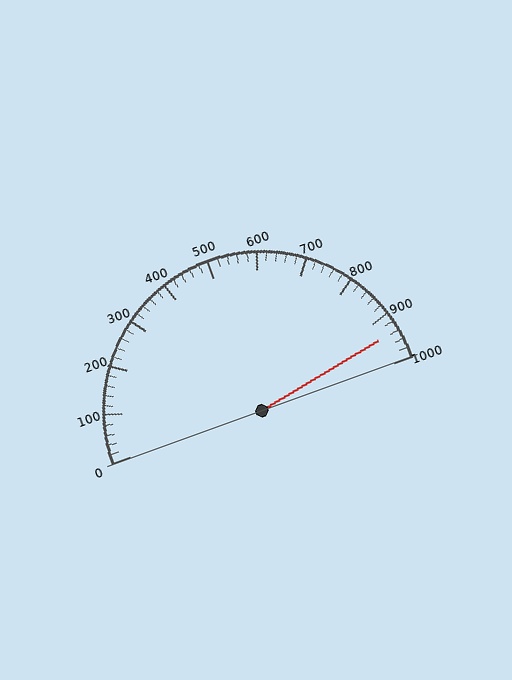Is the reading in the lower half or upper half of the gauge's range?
The reading is in the upper half of the range (0 to 1000).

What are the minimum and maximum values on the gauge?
The gauge ranges from 0 to 1000.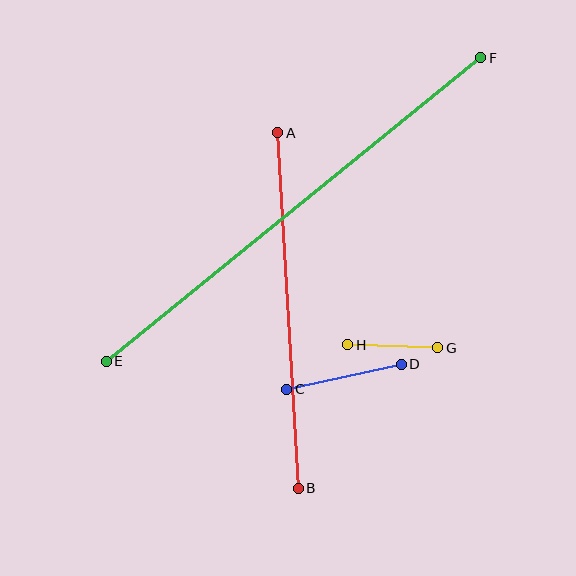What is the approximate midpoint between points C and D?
The midpoint is at approximately (344, 377) pixels.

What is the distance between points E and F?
The distance is approximately 482 pixels.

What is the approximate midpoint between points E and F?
The midpoint is at approximately (293, 209) pixels.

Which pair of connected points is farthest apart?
Points E and F are farthest apart.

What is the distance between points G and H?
The distance is approximately 90 pixels.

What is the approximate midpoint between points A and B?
The midpoint is at approximately (288, 311) pixels.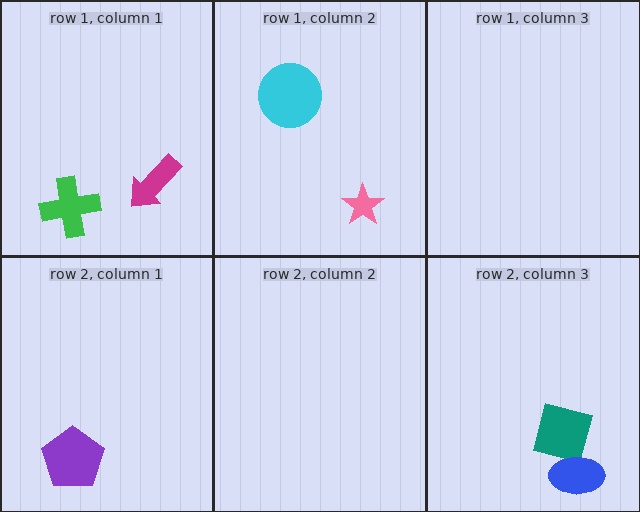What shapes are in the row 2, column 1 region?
The purple pentagon.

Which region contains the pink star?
The row 1, column 2 region.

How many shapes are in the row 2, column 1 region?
1.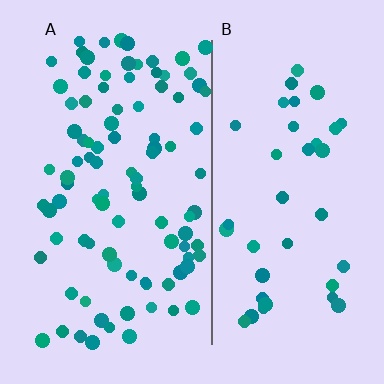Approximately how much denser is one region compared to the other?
Approximately 2.3× — region A over region B.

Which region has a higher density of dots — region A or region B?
A (the left).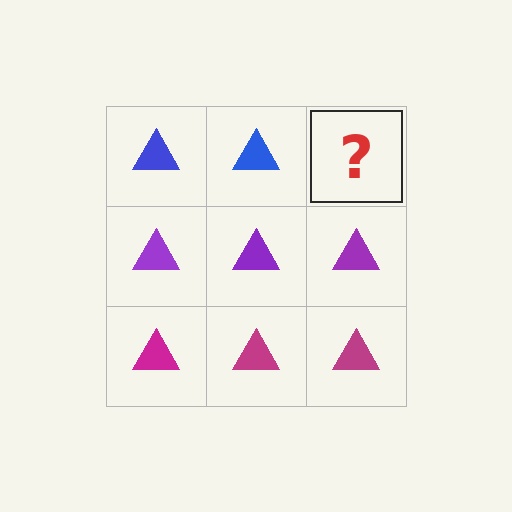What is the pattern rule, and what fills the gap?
The rule is that each row has a consistent color. The gap should be filled with a blue triangle.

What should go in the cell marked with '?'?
The missing cell should contain a blue triangle.